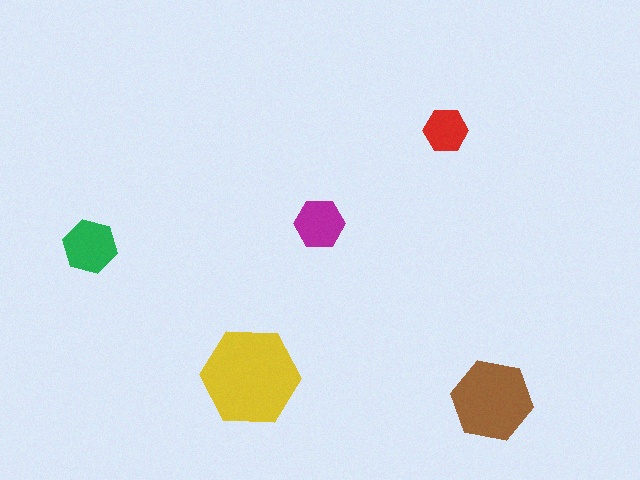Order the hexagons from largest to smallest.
the yellow one, the brown one, the green one, the magenta one, the red one.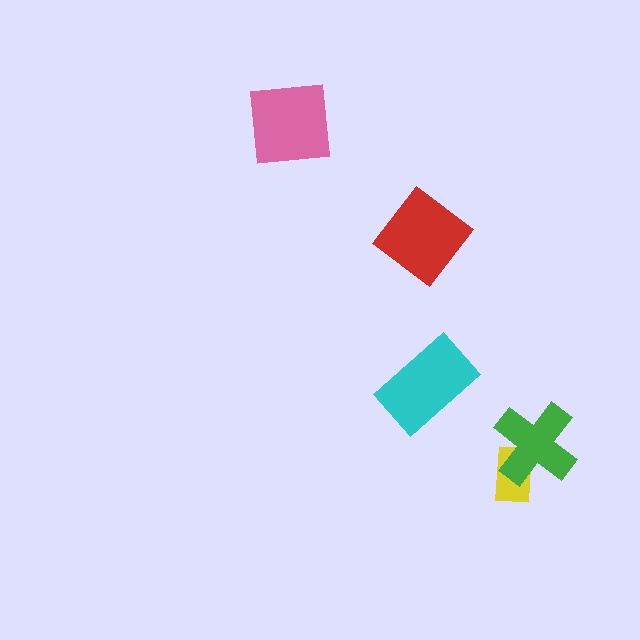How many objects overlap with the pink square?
0 objects overlap with the pink square.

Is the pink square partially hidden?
No, no other shape covers it.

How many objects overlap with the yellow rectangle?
1 object overlaps with the yellow rectangle.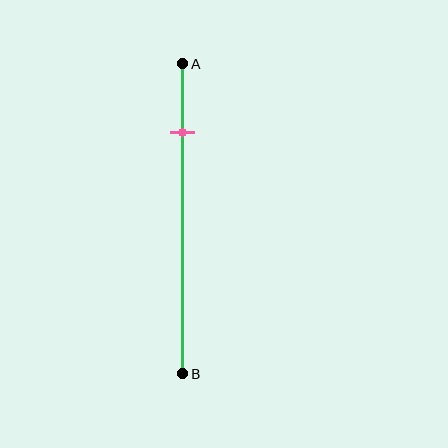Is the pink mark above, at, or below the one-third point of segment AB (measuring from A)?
The pink mark is above the one-third point of segment AB.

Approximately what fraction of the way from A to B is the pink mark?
The pink mark is approximately 20% of the way from A to B.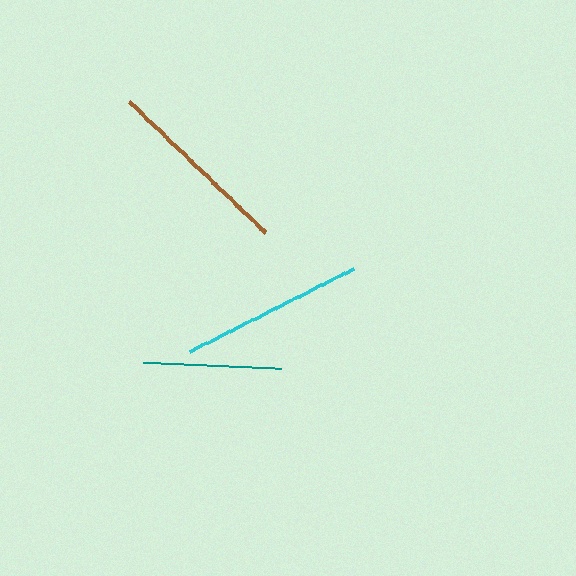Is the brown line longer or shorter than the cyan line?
The brown line is longer than the cyan line.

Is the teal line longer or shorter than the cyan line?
The cyan line is longer than the teal line.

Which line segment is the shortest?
The teal line is the shortest at approximately 139 pixels.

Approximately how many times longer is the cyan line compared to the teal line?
The cyan line is approximately 1.3 times the length of the teal line.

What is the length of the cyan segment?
The cyan segment is approximately 183 pixels long.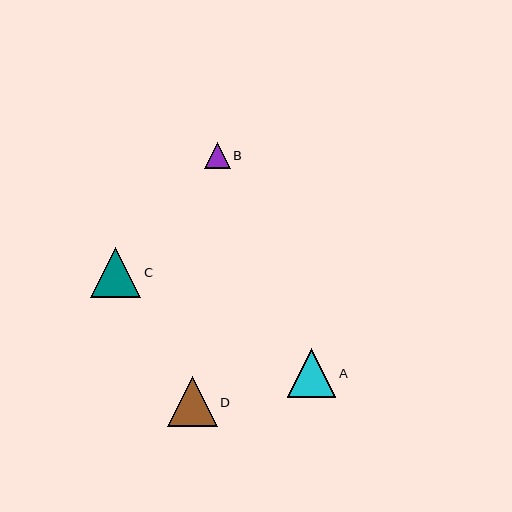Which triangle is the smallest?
Triangle B is the smallest with a size of approximately 26 pixels.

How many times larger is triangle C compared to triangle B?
Triangle C is approximately 1.9 times the size of triangle B.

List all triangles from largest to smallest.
From largest to smallest: C, D, A, B.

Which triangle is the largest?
Triangle C is the largest with a size of approximately 50 pixels.